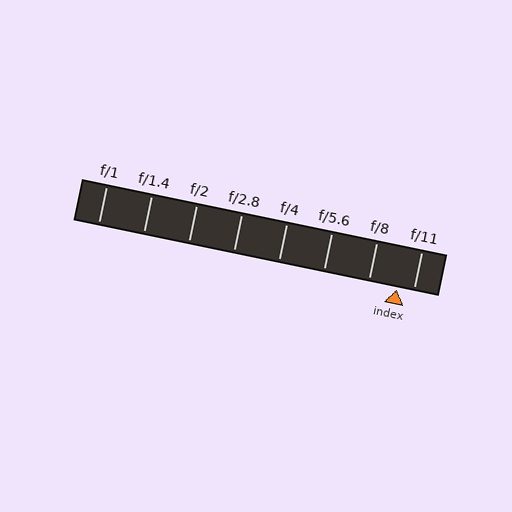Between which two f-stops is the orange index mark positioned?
The index mark is between f/8 and f/11.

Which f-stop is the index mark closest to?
The index mark is closest to f/11.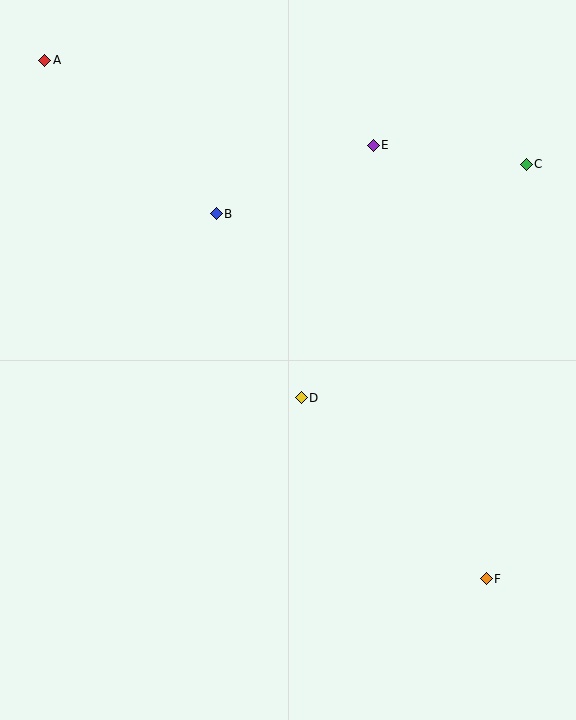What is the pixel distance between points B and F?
The distance between B and F is 454 pixels.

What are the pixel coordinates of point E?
Point E is at (373, 145).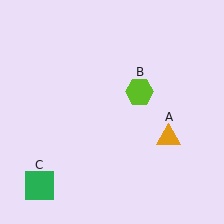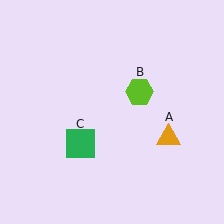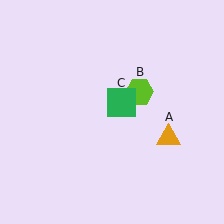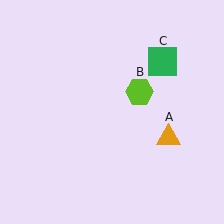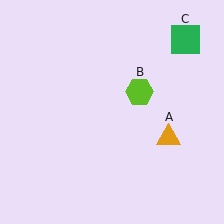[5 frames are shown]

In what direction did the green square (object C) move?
The green square (object C) moved up and to the right.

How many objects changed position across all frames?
1 object changed position: green square (object C).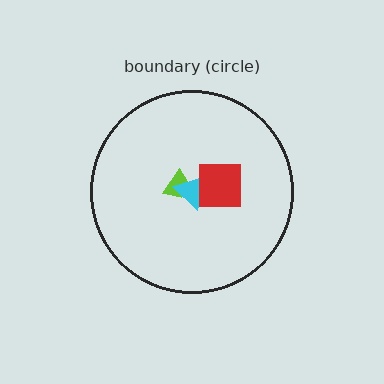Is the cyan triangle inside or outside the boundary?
Inside.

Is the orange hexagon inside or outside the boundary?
Inside.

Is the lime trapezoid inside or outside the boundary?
Inside.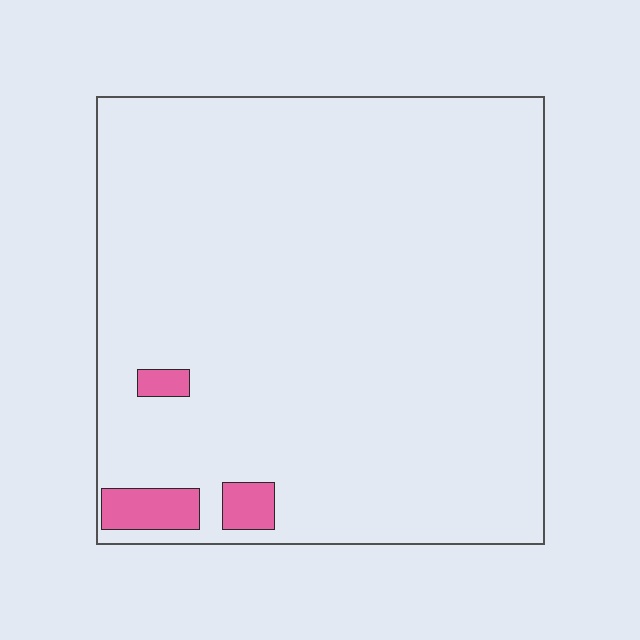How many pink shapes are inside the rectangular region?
3.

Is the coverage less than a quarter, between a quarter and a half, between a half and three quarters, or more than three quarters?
Less than a quarter.